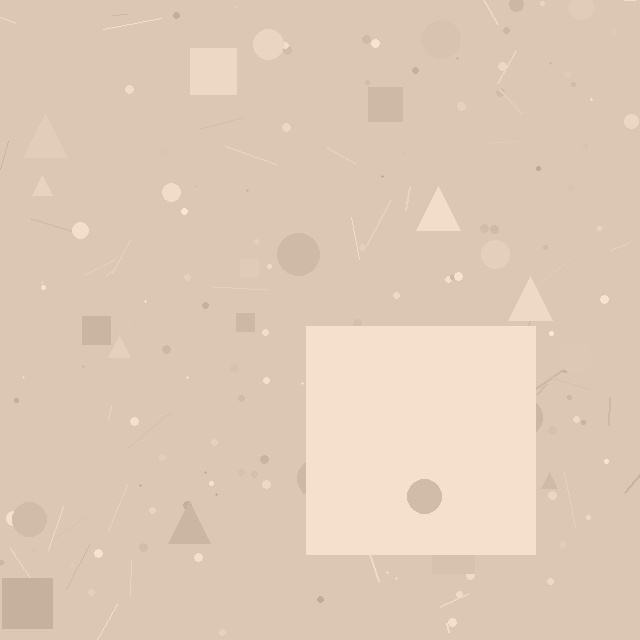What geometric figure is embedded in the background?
A square is embedded in the background.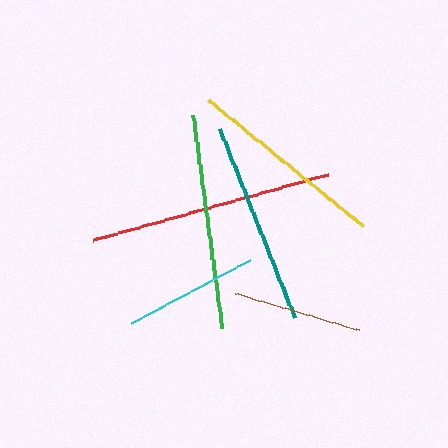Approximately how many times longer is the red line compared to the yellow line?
The red line is approximately 1.2 times the length of the yellow line.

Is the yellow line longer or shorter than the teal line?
The teal line is longer than the yellow line.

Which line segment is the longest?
The red line is the longest at approximately 245 pixels.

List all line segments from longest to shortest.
From longest to shortest: red, green, teal, yellow, cyan, brown.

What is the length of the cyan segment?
The cyan segment is approximately 134 pixels long.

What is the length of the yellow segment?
The yellow segment is approximately 201 pixels long.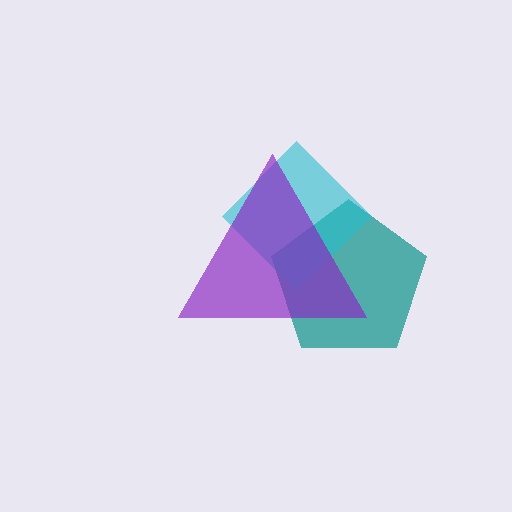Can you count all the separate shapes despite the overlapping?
Yes, there are 3 separate shapes.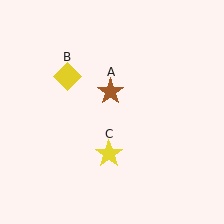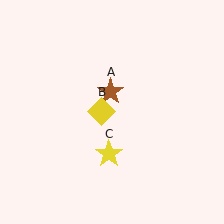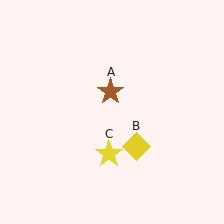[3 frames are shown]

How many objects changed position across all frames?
1 object changed position: yellow diamond (object B).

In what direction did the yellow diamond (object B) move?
The yellow diamond (object B) moved down and to the right.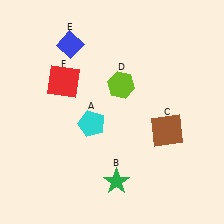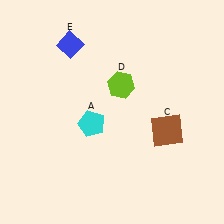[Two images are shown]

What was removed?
The green star (B), the red square (F) were removed in Image 2.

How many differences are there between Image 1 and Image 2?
There are 2 differences between the two images.